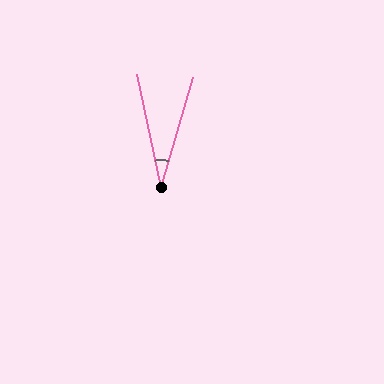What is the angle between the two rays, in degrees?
Approximately 28 degrees.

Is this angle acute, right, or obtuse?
It is acute.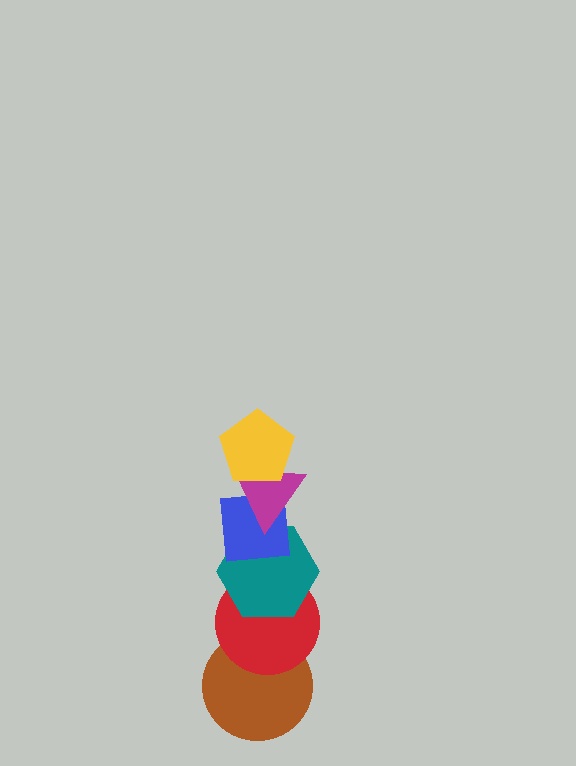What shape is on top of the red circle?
The teal hexagon is on top of the red circle.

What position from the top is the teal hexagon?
The teal hexagon is 4th from the top.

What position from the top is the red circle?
The red circle is 5th from the top.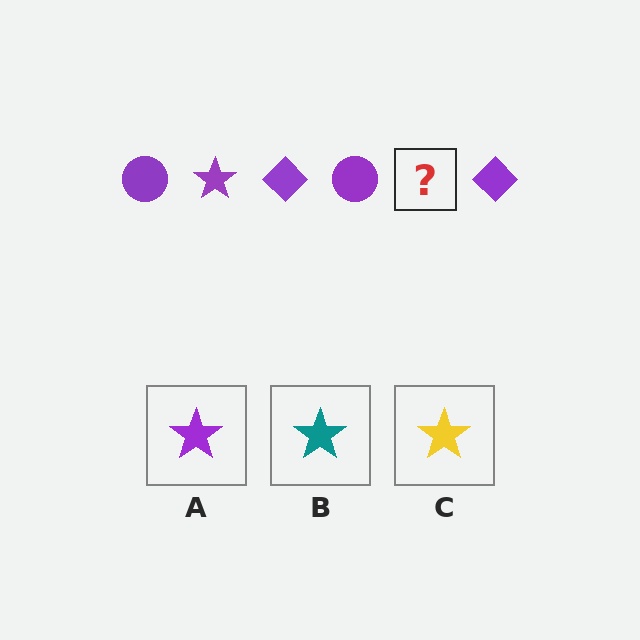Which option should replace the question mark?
Option A.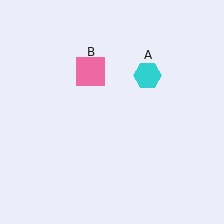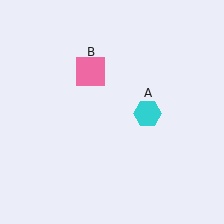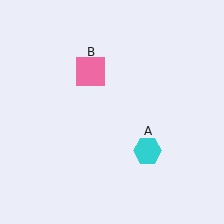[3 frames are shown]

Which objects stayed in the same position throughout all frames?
Pink square (object B) remained stationary.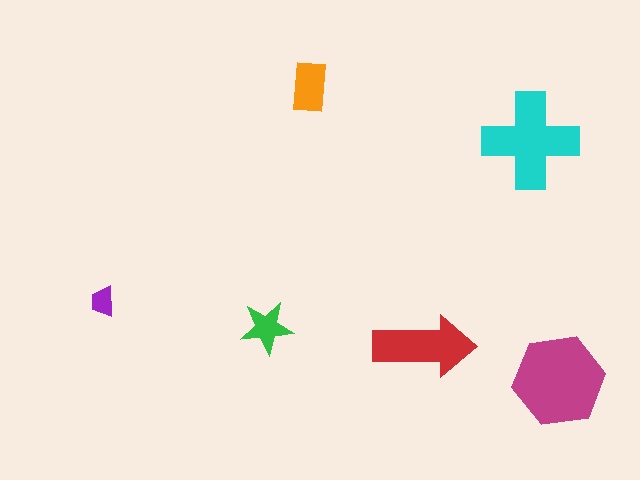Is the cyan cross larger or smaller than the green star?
Larger.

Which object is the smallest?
The purple trapezoid.